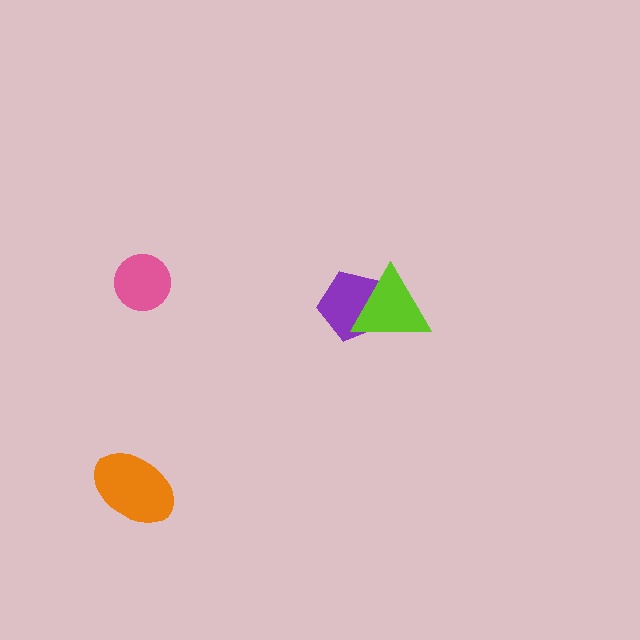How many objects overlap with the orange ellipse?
0 objects overlap with the orange ellipse.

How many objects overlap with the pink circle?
0 objects overlap with the pink circle.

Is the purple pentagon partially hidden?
Yes, it is partially covered by another shape.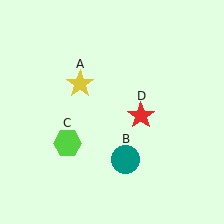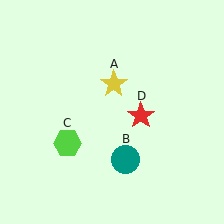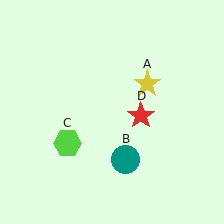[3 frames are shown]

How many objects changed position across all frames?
1 object changed position: yellow star (object A).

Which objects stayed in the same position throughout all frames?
Teal circle (object B) and lime hexagon (object C) and red star (object D) remained stationary.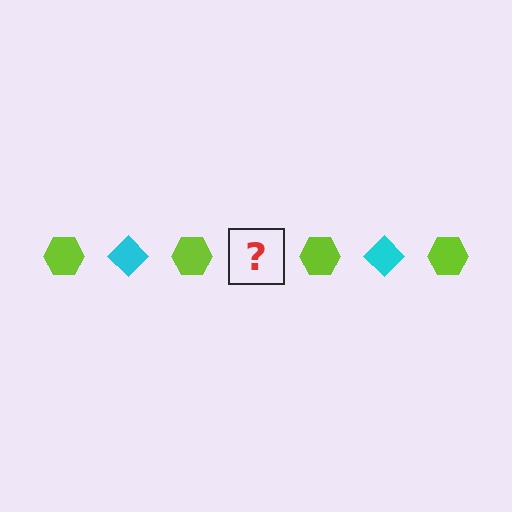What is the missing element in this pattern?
The missing element is a cyan diamond.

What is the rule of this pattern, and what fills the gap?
The rule is that the pattern alternates between lime hexagon and cyan diamond. The gap should be filled with a cyan diamond.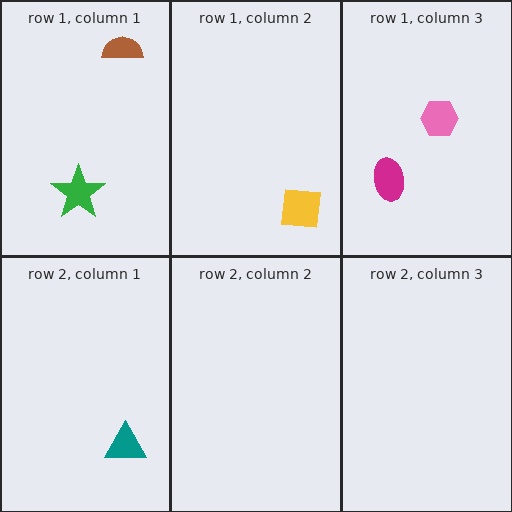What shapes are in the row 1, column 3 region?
The magenta ellipse, the pink hexagon.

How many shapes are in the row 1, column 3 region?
2.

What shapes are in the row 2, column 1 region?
The teal triangle.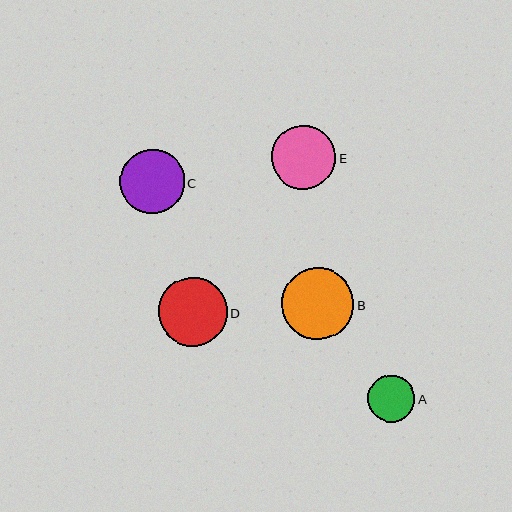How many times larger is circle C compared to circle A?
Circle C is approximately 1.4 times the size of circle A.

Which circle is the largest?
Circle B is the largest with a size of approximately 72 pixels.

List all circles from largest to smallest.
From largest to smallest: B, D, C, E, A.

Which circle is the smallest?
Circle A is the smallest with a size of approximately 47 pixels.